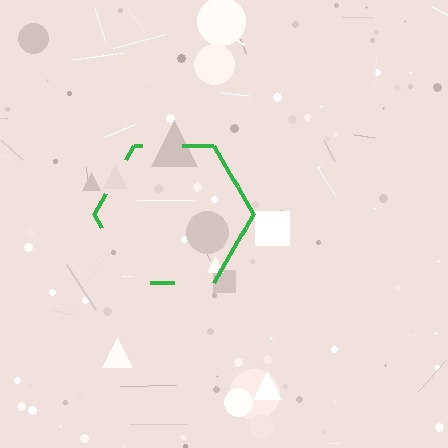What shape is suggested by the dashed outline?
The dashed outline suggests a hexagon.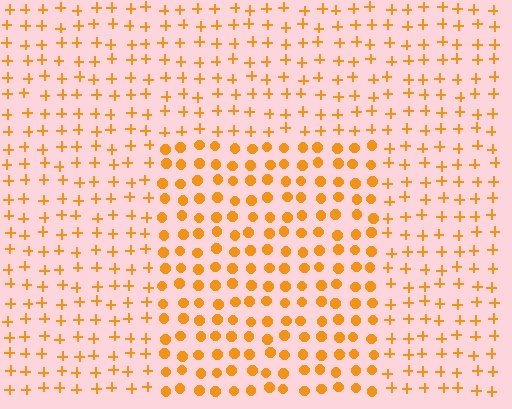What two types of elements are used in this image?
The image uses circles inside the rectangle region and plus signs outside it.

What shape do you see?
I see a rectangle.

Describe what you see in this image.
The image is filled with small orange elements arranged in a uniform grid. A rectangle-shaped region contains circles, while the surrounding area contains plus signs. The boundary is defined purely by the change in element shape.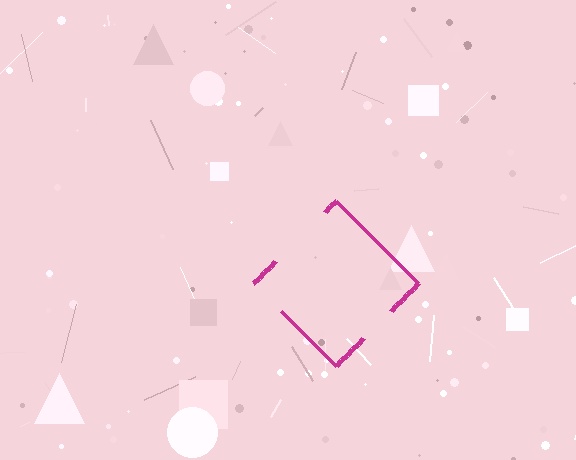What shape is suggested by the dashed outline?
The dashed outline suggests a diamond.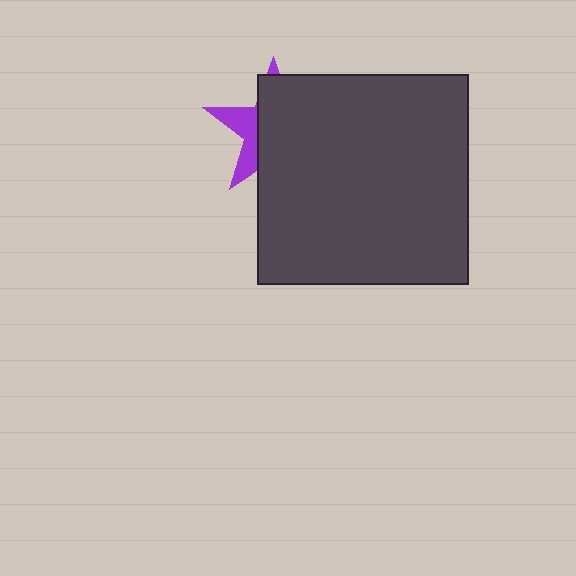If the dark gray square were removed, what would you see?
You would see the complete purple star.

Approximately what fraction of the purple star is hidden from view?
Roughly 69% of the purple star is hidden behind the dark gray square.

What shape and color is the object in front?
The object in front is a dark gray square.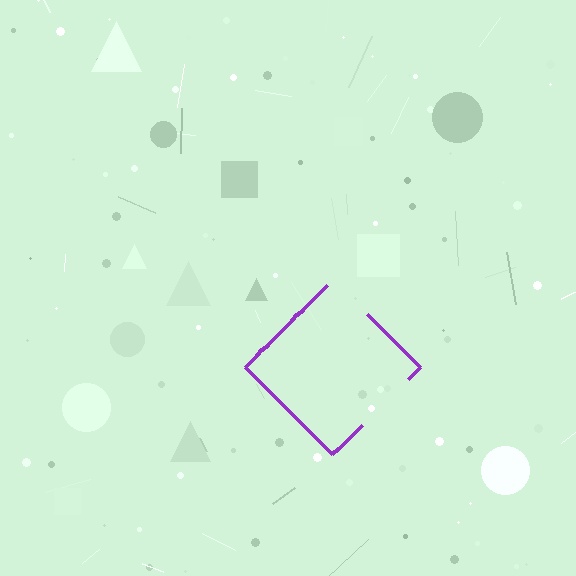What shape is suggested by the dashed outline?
The dashed outline suggests a diamond.